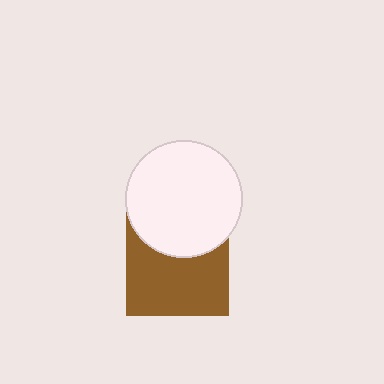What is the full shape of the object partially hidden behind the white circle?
The partially hidden object is a brown square.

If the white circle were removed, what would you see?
You would see the complete brown square.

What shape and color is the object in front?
The object in front is a white circle.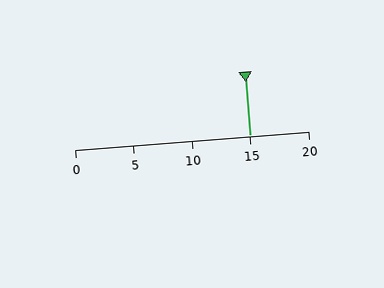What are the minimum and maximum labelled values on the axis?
The axis runs from 0 to 20.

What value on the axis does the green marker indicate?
The marker indicates approximately 15.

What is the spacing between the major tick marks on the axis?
The major ticks are spaced 5 apart.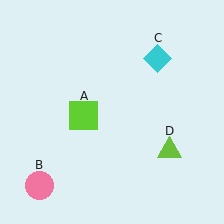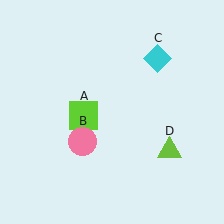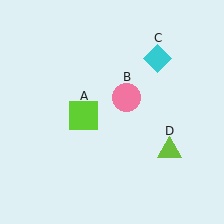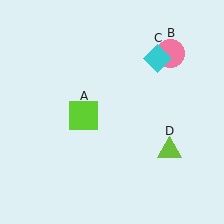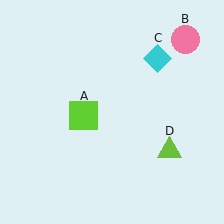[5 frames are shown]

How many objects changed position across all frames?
1 object changed position: pink circle (object B).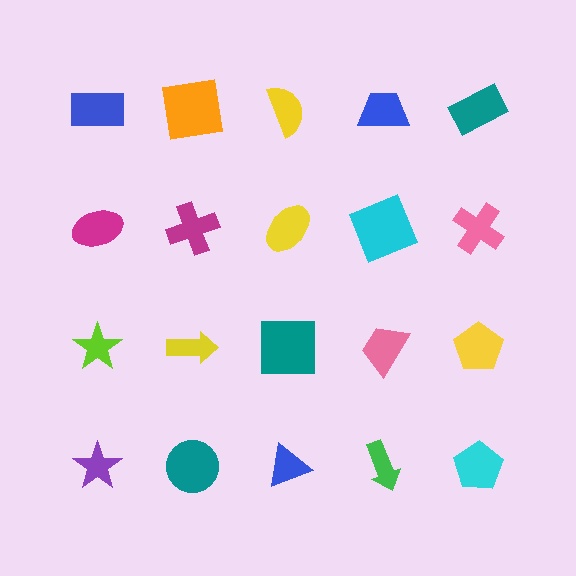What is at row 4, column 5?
A cyan pentagon.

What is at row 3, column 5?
A yellow pentagon.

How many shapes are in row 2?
5 shapes.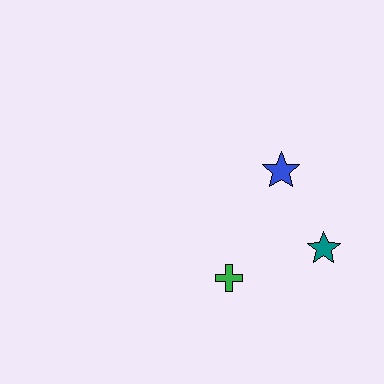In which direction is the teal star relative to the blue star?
The teal star is below the blue star.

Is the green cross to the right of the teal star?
No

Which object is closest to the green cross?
The teal star is closest to the green cross.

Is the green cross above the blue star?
No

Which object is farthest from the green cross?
The blue star is farthest from the green cross.